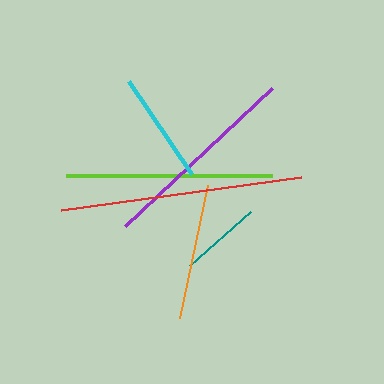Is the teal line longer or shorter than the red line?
The red line is longer than the teal line.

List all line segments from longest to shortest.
From longest to shortest: red, lime, purple, orange, cyan, teal.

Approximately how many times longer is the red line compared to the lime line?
The red line is approximately 1.2 times the length of the lime line.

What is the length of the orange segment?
The orange segment is approximately 136 pixels long.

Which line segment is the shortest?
The teal line is the shortest at approximately 81 pixels.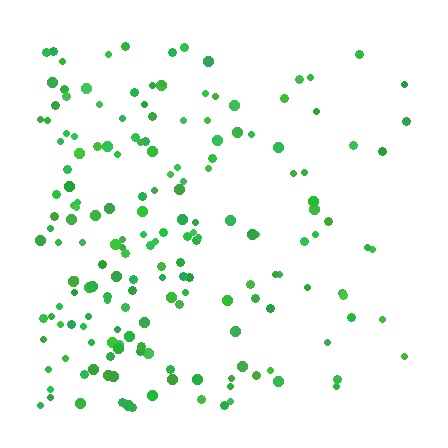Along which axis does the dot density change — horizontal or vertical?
Horizontal.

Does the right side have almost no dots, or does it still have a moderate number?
Still a moderate number, just noticeably fewer than the left.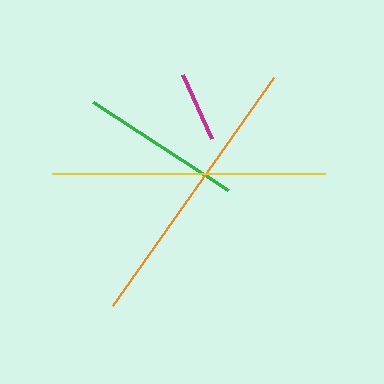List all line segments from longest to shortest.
From longest to shortest: orange, yellow, green, magenta.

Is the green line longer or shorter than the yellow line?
The yellow line is longer than the green line.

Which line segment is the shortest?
The magenta line is the shortest at approximately 70 pixels.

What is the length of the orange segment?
The orange segment is approximately 279 pixels long.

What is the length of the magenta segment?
The magenta segment is approximately 70 pixels long.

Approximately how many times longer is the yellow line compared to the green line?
The yellow line is approximately 1.7 times the length of the green line.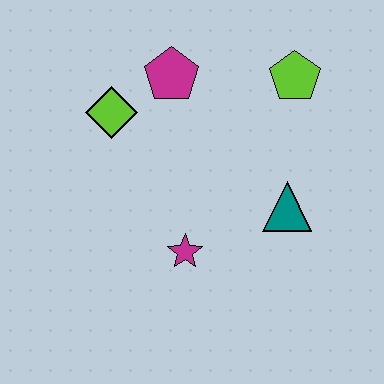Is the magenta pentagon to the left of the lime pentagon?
Yes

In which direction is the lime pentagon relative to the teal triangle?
The lime pentagon is above the teal triangle.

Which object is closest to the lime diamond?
The magenta pentagon is closest to the lime diamond.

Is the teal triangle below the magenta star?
No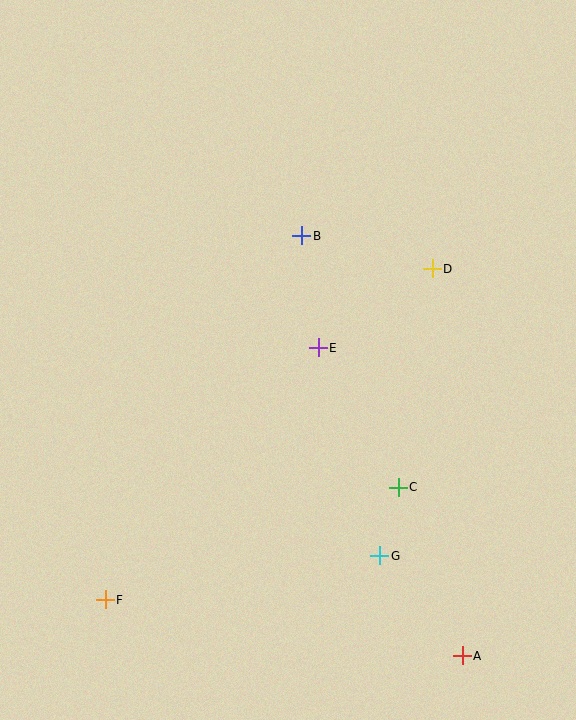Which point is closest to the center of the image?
Point E at (318, 348) is closest to the center.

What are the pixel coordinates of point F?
Point F is at (105, 600).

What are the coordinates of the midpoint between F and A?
The midpoint between F and A is at (284, 628).